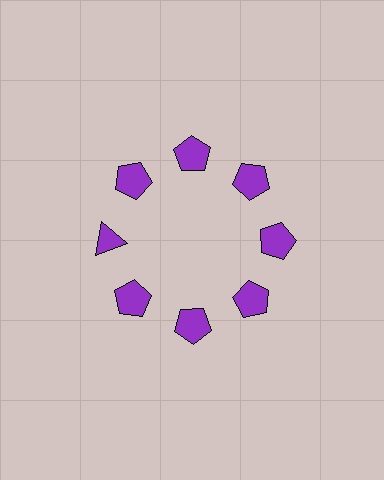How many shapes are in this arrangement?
There are 8 shapes arranged in a ring pattern.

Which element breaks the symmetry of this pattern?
The purple triangle at roughly the 9 o'clock position breaks the symmetry. All other shapes are purple pentagons.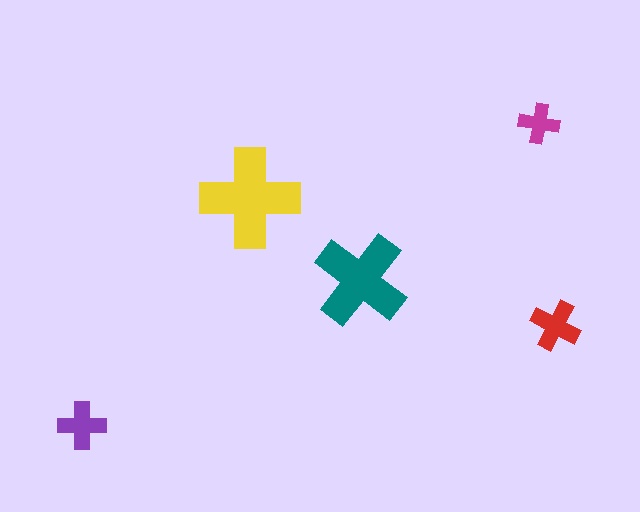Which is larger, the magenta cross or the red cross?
The red one.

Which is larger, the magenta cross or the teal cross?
The teal one.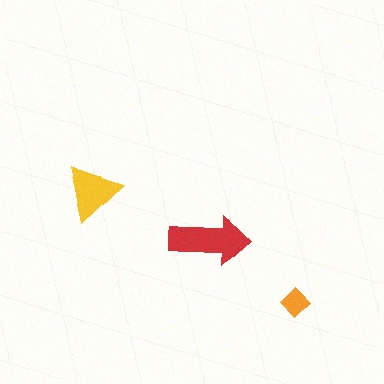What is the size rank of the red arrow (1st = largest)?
1st.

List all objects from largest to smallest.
The red arrow, the yellow triangle, the orange diamond.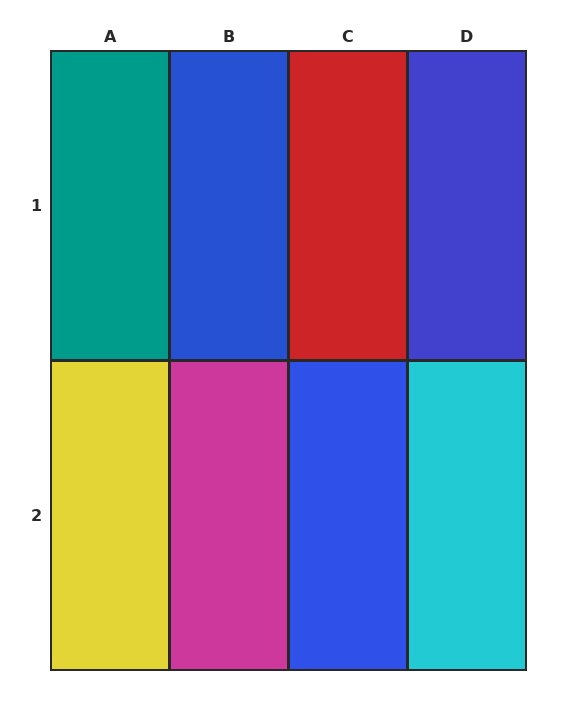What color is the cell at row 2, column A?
Yellow.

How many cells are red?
1 cell is red.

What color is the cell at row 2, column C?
Blue.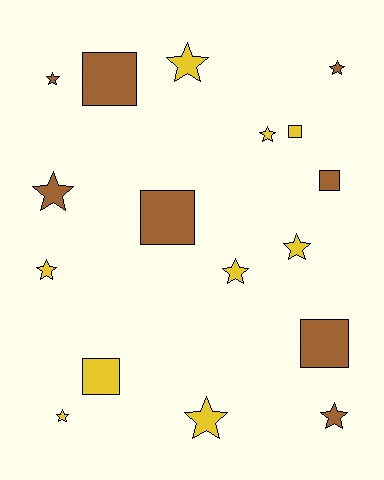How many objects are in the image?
There are 17 objects.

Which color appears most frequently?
Yellow, with 9 objects.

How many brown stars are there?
There are 4 brown stars.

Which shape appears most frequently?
Star, with 11 objects.